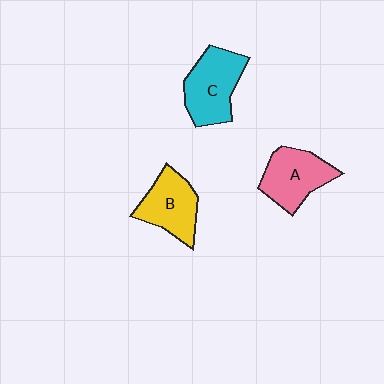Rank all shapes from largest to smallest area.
From largest to smallest: C (cyan), A (pink), B (yellow).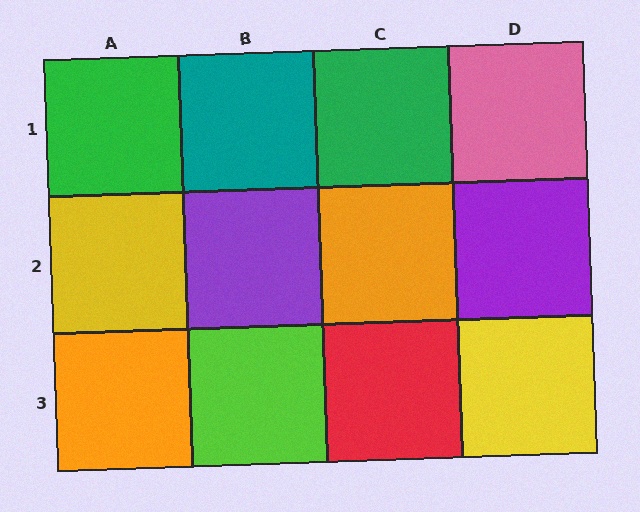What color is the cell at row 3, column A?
Orange.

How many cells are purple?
2 cells are purple.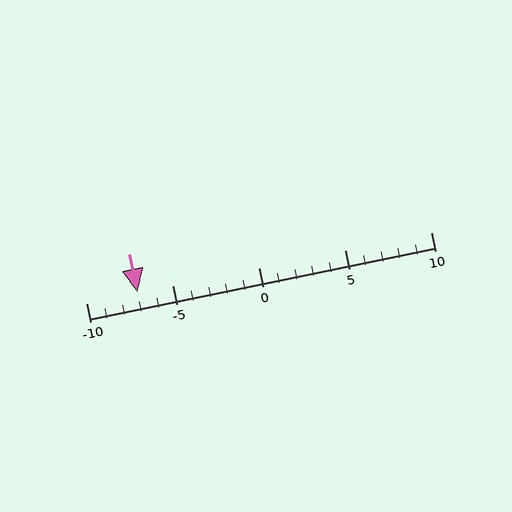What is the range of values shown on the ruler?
The ruler shows values from -10 to 10.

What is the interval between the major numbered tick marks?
The major tick marks are spaced 5 units apart.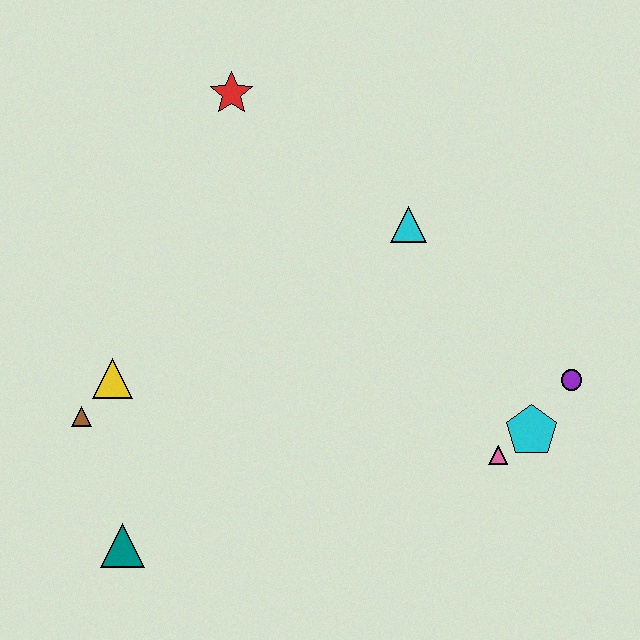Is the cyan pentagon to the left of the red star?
No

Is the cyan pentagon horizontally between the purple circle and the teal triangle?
Yes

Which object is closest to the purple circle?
The cyan pentagon is closest to the purple circle.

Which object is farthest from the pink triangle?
The red star is farthest from the pink triangle.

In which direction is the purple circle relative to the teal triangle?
The purple circle is to the right of the teal triangle.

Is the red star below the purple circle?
No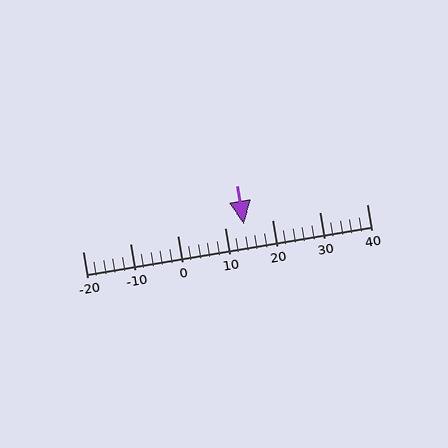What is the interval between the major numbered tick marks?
The major tick marks are spaced 10 units apart.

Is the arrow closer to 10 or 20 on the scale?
The arrow is closer to 10.